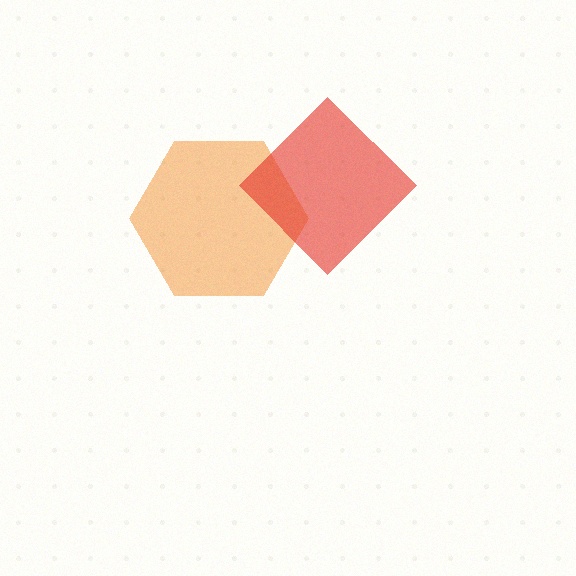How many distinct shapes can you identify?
There are 2 distinct shapes: an orange hexagon, a red diamond.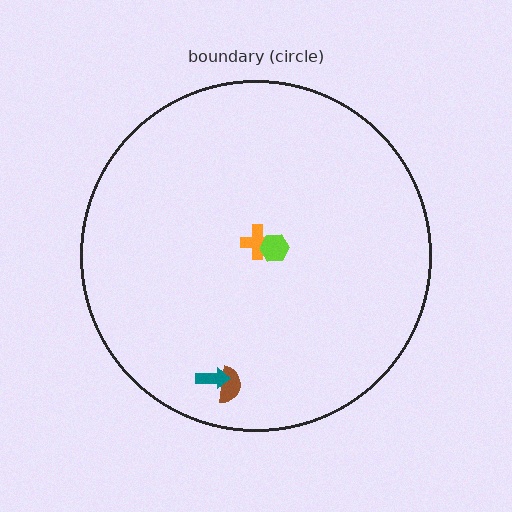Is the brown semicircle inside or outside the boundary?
Inside.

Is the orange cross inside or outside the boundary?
Inside.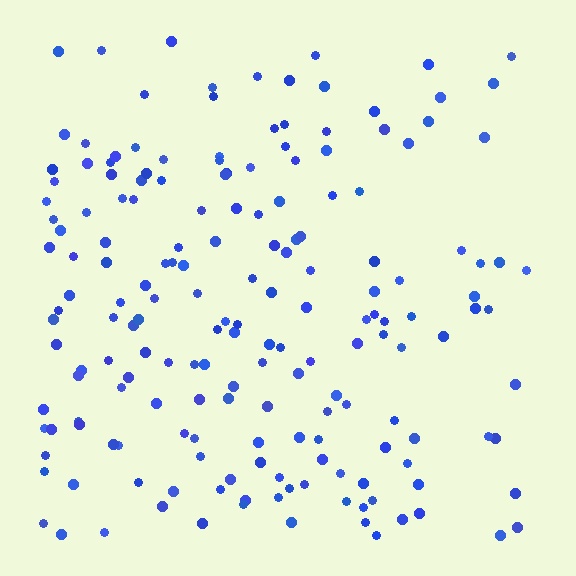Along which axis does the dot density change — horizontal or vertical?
Horizontal.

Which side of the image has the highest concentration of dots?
The left.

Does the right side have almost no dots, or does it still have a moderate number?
Still a moderate number, just noticeably fewer than the left.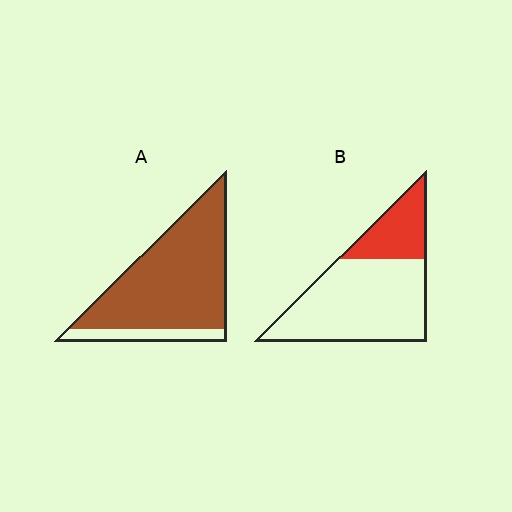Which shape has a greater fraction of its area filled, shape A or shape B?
Shape A.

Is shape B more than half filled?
No.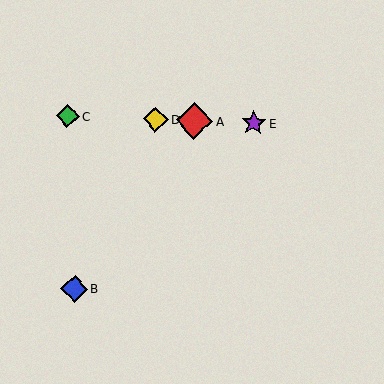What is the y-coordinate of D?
Object D is at y≈119.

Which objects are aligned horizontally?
Objects A, C, D, E are aligned horizontally.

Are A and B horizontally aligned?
No, A is at y≈121 and B is at y≈289.